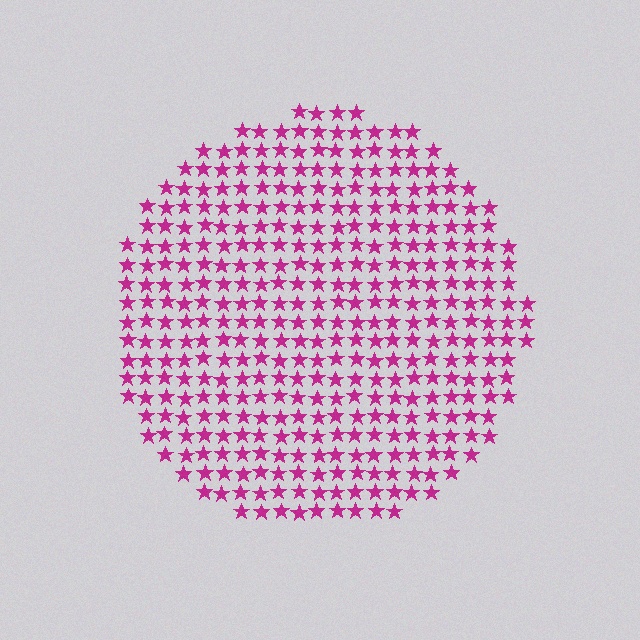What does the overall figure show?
The overall figure shows a circle.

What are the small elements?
The small elements are stars.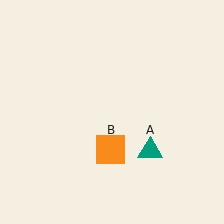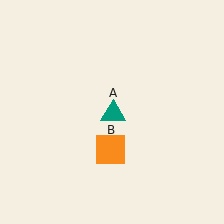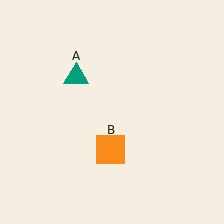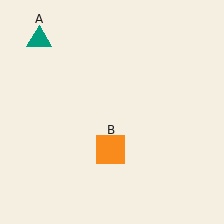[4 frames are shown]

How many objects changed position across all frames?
1 object changed position: teal triangle (object A).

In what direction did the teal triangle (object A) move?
The teal triangle (object A) moved up and to the left.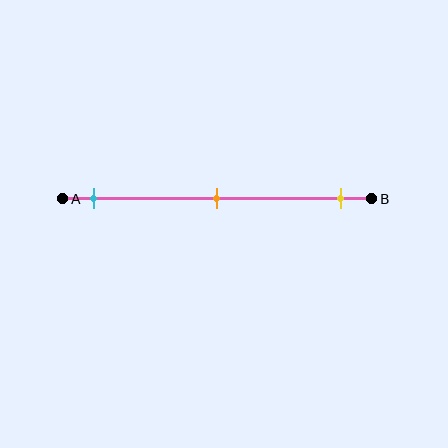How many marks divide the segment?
There are 3 marks dividing the segment.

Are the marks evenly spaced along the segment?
Yes, the marks are approximately evenly spaced.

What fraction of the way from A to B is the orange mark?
The orange mark is approximately 50% (0.5) of the way from A to B.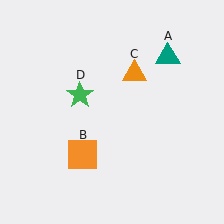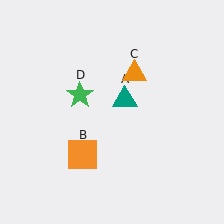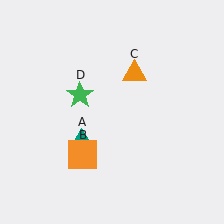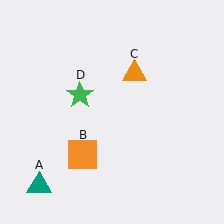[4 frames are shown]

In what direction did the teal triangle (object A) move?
The teal triangle (object A) moved down and to the left.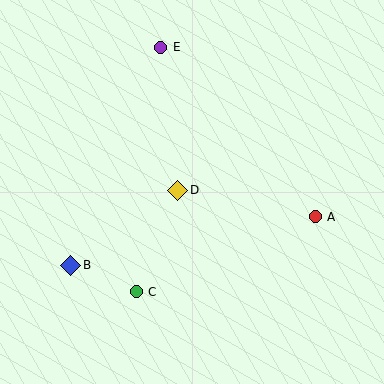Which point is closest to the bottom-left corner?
Point B is closest to the bottom-left corner.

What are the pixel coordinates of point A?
Point A is at (315, 217).